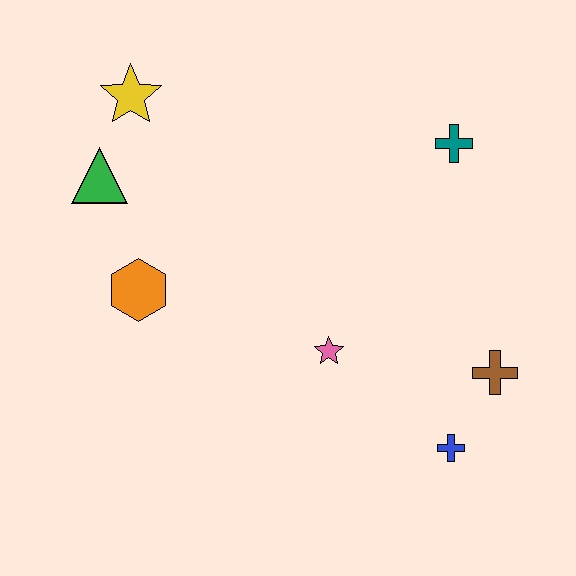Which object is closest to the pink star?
The blue cross is closest to the pink star.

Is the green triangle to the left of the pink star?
Yes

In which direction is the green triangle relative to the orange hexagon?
The green triangle is above the orange hexagon.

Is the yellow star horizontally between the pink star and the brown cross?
No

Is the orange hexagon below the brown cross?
No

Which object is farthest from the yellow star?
The blue cross is farthest from the yellow star.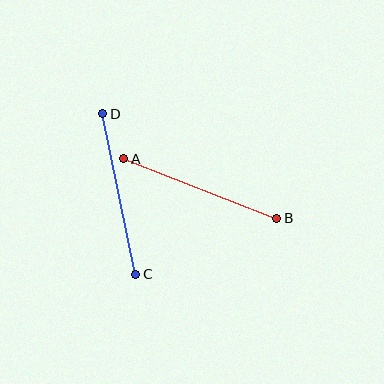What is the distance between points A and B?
The distance is approximately 164 pixels.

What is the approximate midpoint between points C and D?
The midpoint is at approximately (119, 194) pixels.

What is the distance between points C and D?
The distance is approximately 163 pixels.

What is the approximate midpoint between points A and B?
The midpoint is at approximately (200, 189) pixels.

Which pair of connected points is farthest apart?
Points A and B are farthest apart.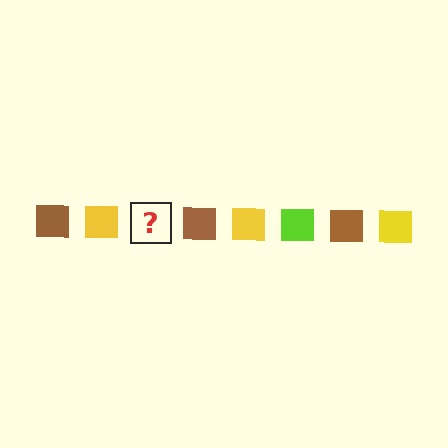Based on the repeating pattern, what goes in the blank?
The blank should be a lime square.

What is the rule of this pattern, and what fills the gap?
The rule is that the pattern cycles through brown, yellow, lime squares. The gap should be filled with a lime square.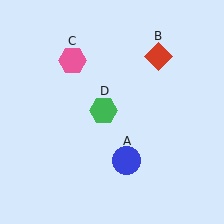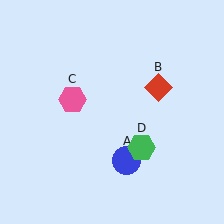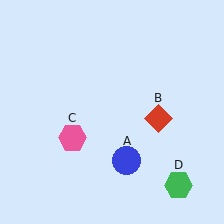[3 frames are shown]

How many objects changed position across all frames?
3 objects changed position: red diamond (object B), pink hexagon (object C), green hexagon (object D).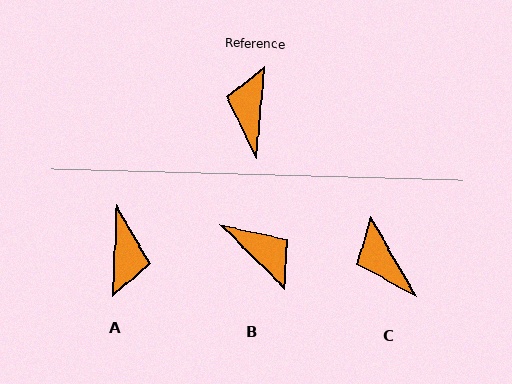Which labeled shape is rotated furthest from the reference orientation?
A, about 177 degrees away.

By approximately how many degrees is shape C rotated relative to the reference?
Approximately 35 degrees counter-clockwise.